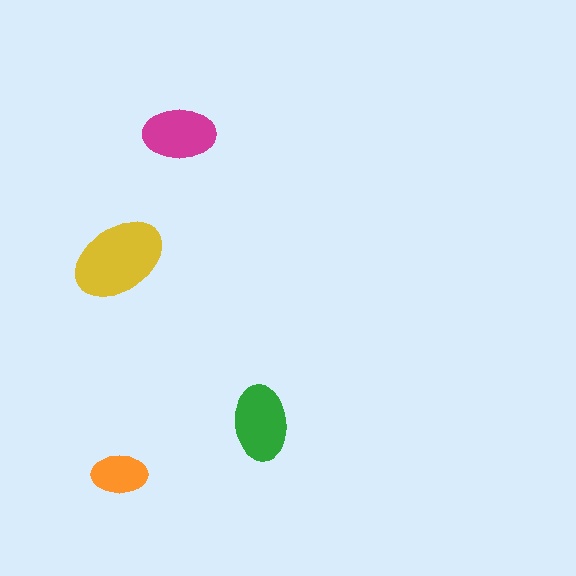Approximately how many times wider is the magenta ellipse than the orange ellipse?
About 1.5 times wider.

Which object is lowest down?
The orange ellipse is bottommost.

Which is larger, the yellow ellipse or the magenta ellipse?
The yellow one.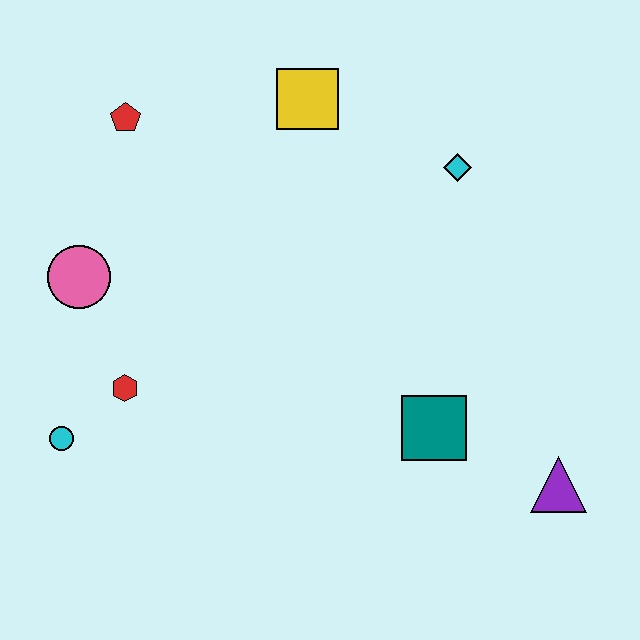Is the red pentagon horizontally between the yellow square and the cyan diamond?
No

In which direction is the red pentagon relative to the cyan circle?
The red pentagon is above the cyan circle.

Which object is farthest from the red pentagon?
The purple triangle is farthest from the red pentagon.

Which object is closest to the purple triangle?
The teal square is closest to the purple triangle.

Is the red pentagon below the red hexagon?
No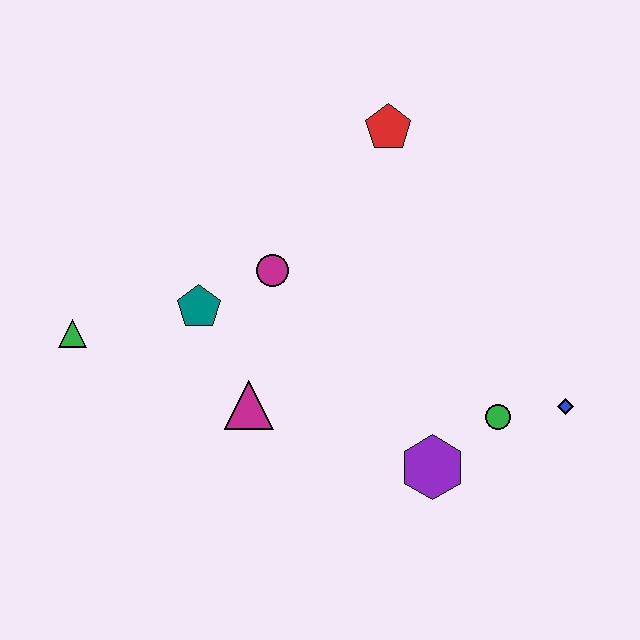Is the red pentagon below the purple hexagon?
No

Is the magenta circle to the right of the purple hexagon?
No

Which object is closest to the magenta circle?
The teal pentagon is closest to the magenta circle.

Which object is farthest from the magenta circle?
The blue diamond is farthest from the magenta circle.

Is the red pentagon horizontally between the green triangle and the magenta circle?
No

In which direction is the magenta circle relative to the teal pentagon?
The magenta circle is to the right of the teal pentagon.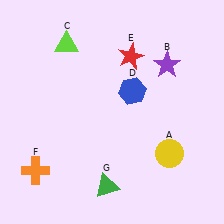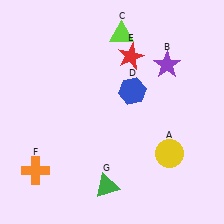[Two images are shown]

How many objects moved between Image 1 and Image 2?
1 object moved between the two images.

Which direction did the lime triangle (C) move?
The lime triangle (C) moved right.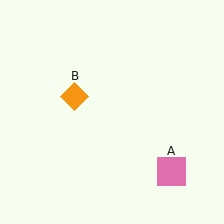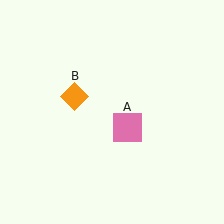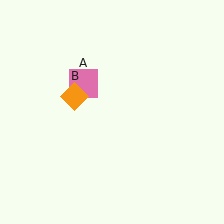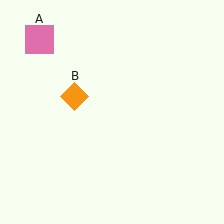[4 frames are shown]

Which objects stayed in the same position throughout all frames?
Orange diamond (object B) remained stationary.